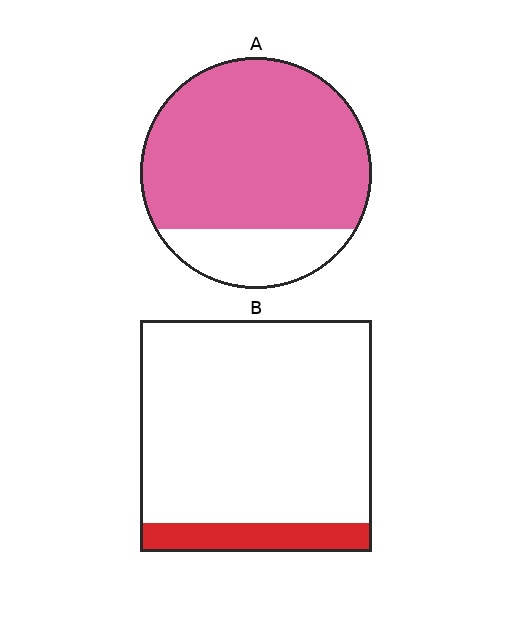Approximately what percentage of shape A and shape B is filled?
A is approximately 80% and B is approximately 10%.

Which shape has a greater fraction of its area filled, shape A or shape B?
Shape A.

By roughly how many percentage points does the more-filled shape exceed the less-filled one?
By roughly 65 percentage points (A over B).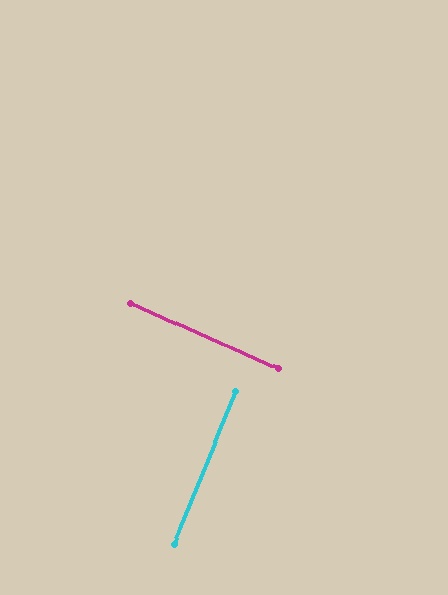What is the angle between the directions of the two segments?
Approximately 88 degrees.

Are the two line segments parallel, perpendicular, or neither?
Perpendicular — they meet at approximately 88°.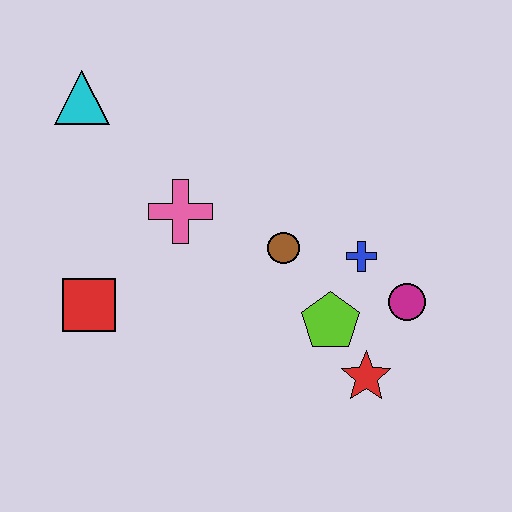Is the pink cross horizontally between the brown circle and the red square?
Yes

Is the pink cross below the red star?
No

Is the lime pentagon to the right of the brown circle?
Yes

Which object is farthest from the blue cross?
The cyan triangle is farthest from the blue cross.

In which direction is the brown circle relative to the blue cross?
The brown circle is to the left of the blue cross.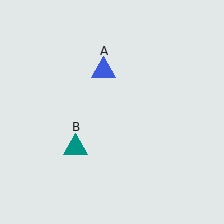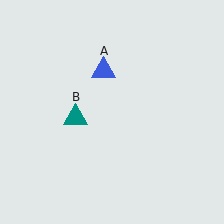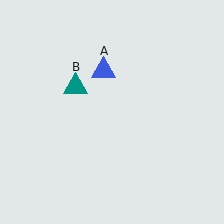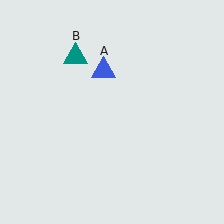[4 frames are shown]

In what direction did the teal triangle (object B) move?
The teal triangle (object B) moved up.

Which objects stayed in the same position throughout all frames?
Blue triangle (object A) remained stationary.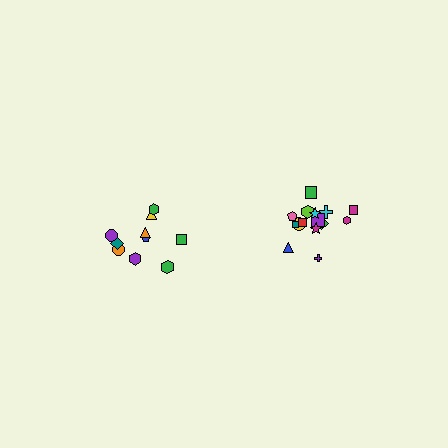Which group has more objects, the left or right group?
The right group.